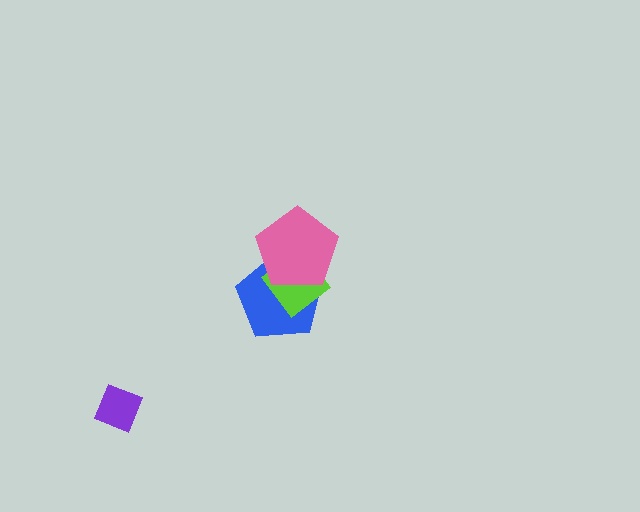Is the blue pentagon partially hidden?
Yes, it is partially covered by another shape.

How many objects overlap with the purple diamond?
0 objects overlap with the purple diamond.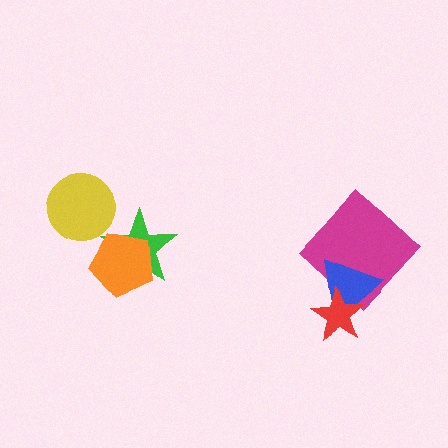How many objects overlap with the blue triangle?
2 objects overlap with the blue triangle.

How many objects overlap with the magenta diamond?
1 object overlaps with the magenta diamond.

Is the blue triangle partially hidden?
Yes, it is partially covered by another shape.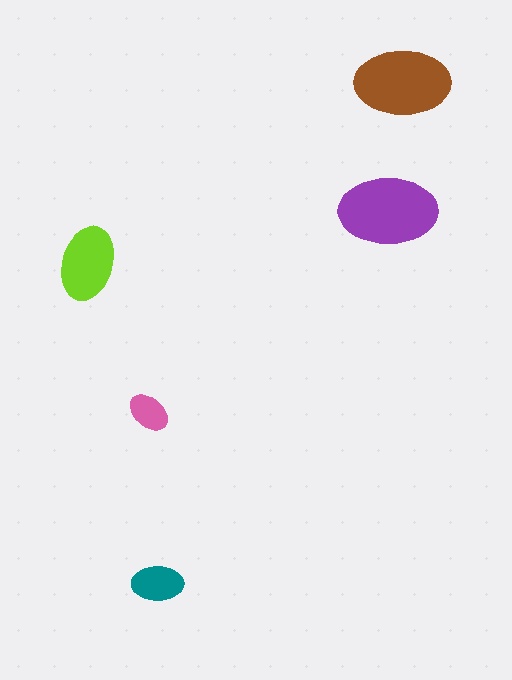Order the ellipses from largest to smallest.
the purple one, the brown one, the lime one, the teal one, the pink one.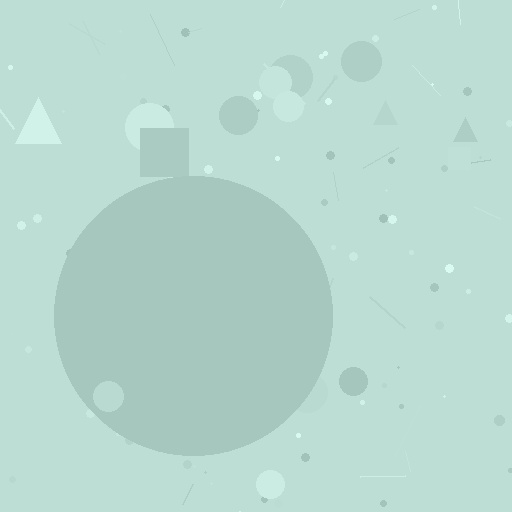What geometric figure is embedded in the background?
A circle is embedded in the background.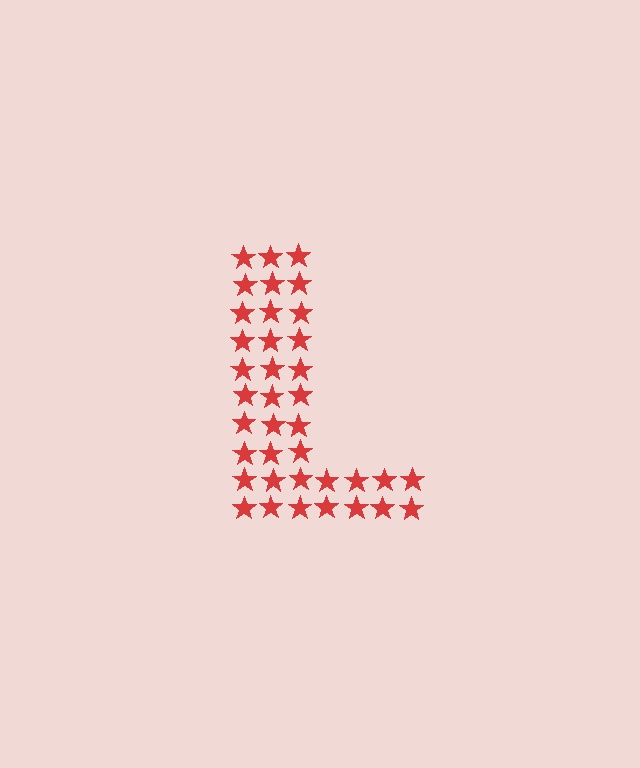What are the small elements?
The small elements are stars.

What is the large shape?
The large shape is the letter L.